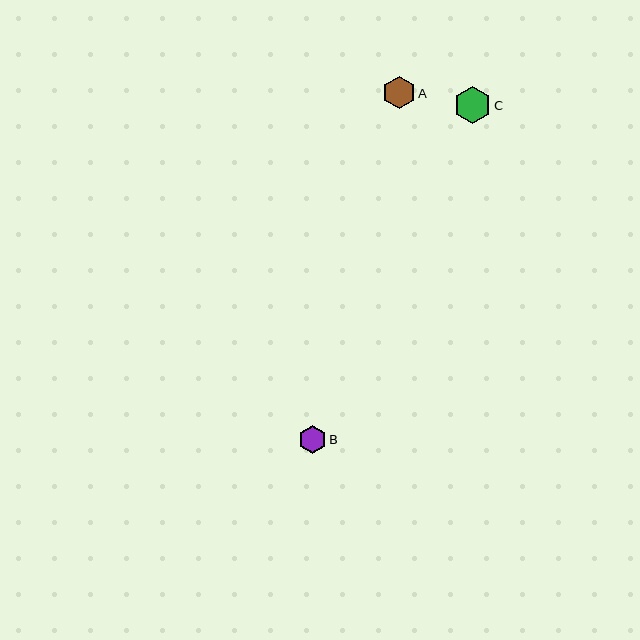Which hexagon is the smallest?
Hexagon B is the smallest with a size of approximately 28 pixels.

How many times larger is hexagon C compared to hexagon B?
Hexagon C is approximately 1.3 times the size of hexagon B.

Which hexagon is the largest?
Hexagon C is the largest with a size of approximately 37 pixels.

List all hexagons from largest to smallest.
From largest to smallest: C, A, B.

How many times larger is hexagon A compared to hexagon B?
Hexagon A is approximately 1.2 times the size of hexagon B.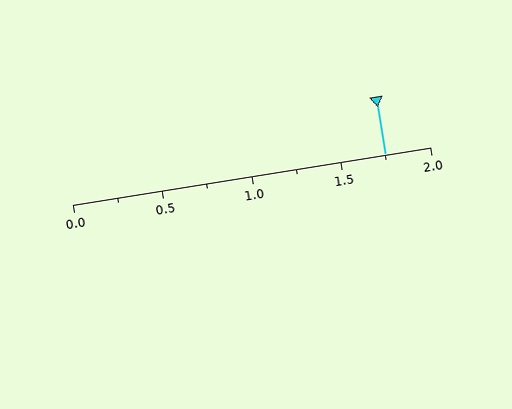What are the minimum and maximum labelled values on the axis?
The axis runs from 0.0 to 2.0.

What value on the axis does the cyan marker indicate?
The marker indicates approximately 1.75.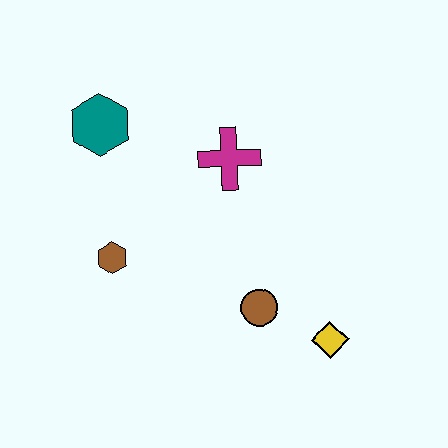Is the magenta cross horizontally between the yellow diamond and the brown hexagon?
Yes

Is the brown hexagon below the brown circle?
No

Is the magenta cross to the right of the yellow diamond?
No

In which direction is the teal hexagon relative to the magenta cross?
The teal hexagon is to the left of the magenta cross.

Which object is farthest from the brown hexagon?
The yellow diamond is farthest from the brown hexagon.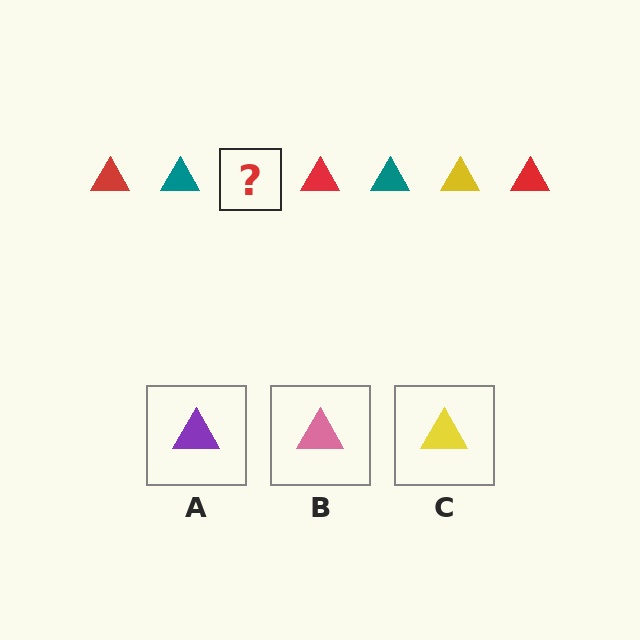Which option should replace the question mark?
Option C.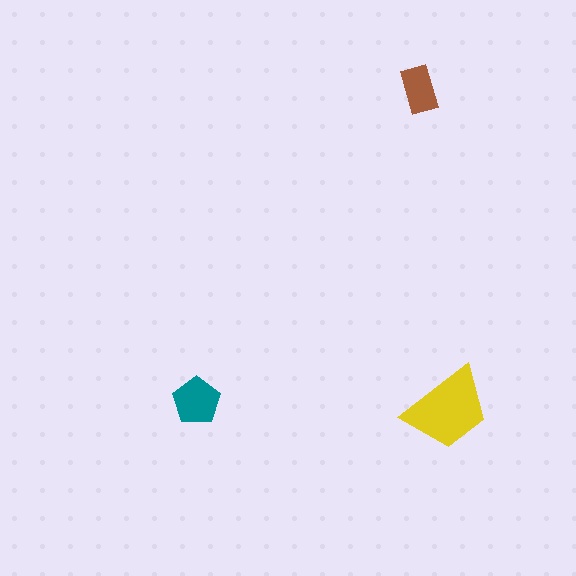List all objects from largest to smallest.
The yellow trapezoid, the teal pentagon, the brown rectangle.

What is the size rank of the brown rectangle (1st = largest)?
3rd.